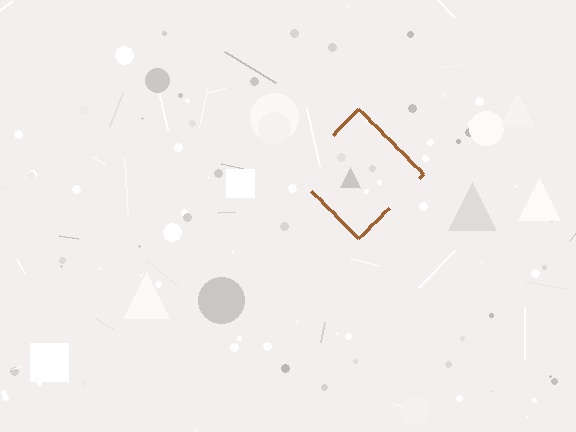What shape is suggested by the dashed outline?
The dashed outline suggests a diamond.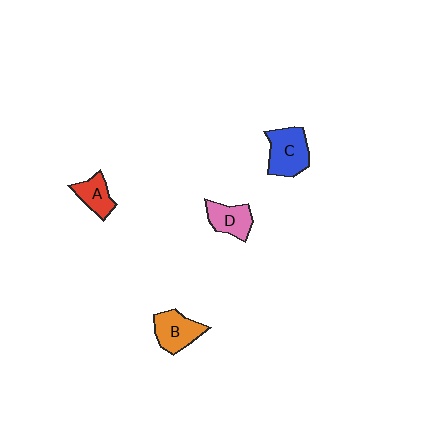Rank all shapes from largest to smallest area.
From largest to smallest: C (blue), B (orange), D (pink), A (red).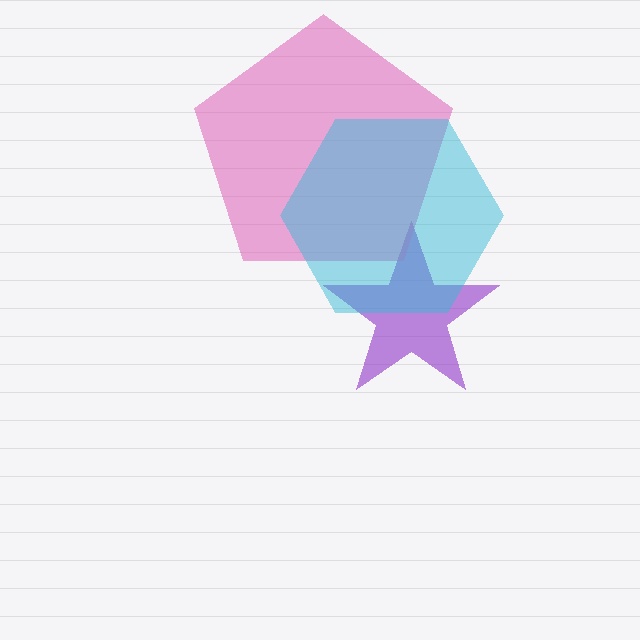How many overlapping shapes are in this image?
There are 3 overlapping shapes in the image.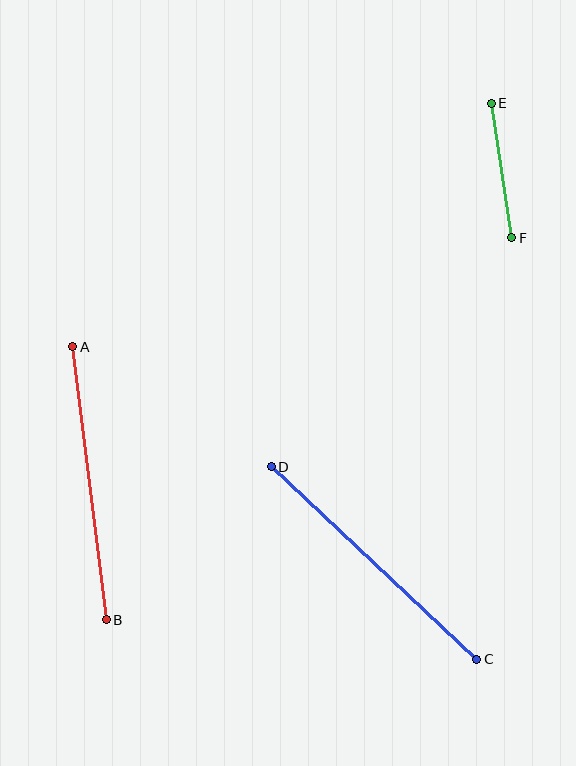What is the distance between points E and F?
The distance is approximately 136 pixels.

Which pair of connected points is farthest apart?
Points C and D are farthest apart.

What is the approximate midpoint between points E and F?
The midpoint is at approximately (501, 170) pixels.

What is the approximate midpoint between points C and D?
The midpoint is at approximately (374, 563) pixels.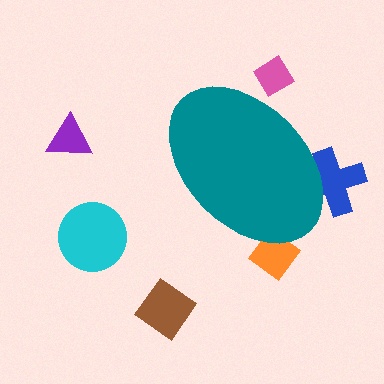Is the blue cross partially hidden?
Yes, the blue cross is partially hidden behind the teal ellipse.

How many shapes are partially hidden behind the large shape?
3 shapes are partially hidden.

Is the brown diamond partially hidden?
No, the brown diamond is fully visible.